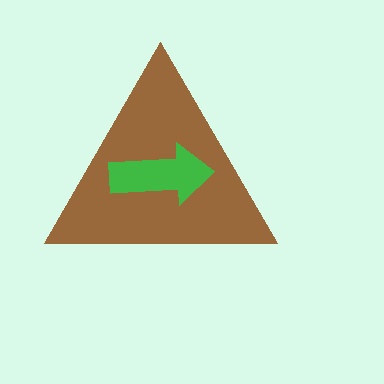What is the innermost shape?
The green arrow.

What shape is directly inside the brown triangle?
The green arrow.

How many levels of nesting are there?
2.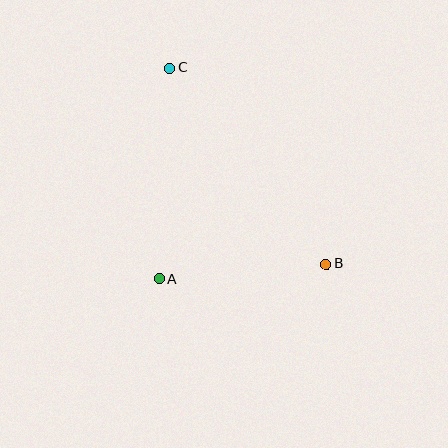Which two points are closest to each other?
Points A and B are closest to each other.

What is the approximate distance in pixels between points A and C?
The distance between A and C is approximately 211 pixels.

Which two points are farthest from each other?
Points B and C are farthest from each other.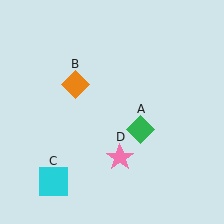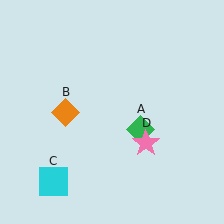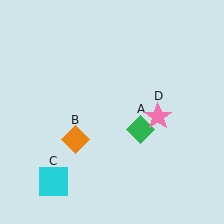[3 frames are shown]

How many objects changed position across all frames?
2 objects changed position: orange diamond (object B), pink star (object D).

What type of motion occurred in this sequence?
The orange diamond (object B), pink star (object D) rotated counterclockwise around the center of the scene.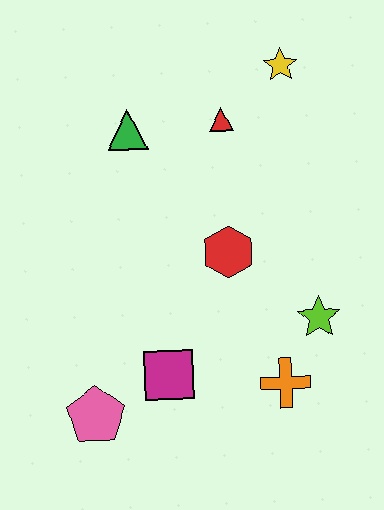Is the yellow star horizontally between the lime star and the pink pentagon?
Yes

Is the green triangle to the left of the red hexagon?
Yes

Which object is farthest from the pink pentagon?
The yellow star is farthest from the pink pentagon.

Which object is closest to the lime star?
The orange cross is closest to the lime star.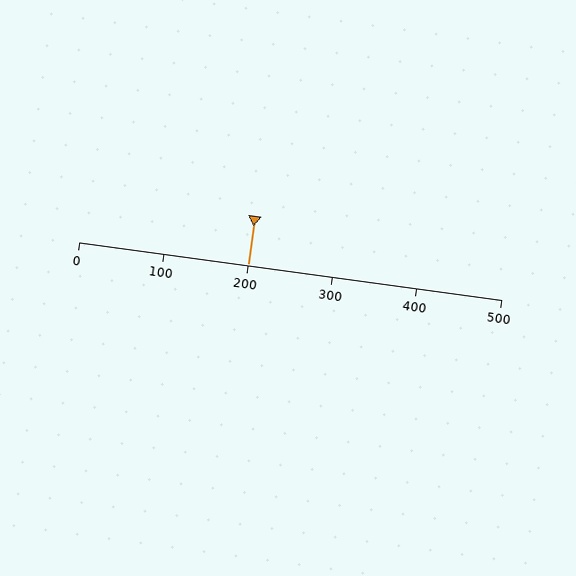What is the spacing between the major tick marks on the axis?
The major ticks are spaced 100 apart.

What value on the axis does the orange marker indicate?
The marker indicates approximately 200.